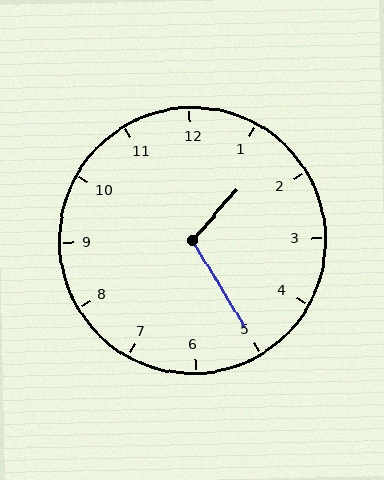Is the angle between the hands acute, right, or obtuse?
It is obtuse.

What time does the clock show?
1:25.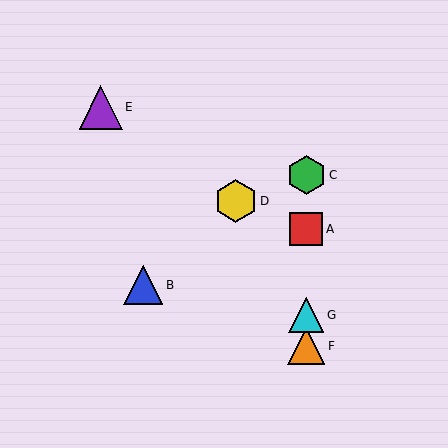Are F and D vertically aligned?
No, F is at x≈306 and D is at x≈236.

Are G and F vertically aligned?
Yes, both are at x≈306.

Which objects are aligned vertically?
Objects A, C, F, G are aligned vertically.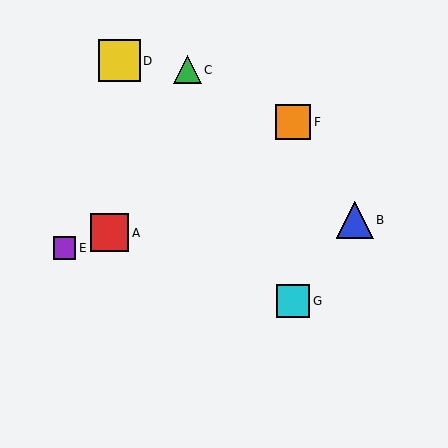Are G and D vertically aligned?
No, G is at x≈293 and D is at x≈119.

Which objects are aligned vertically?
Objects F, G are aligned vertically.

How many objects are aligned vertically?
2 objects (F, G) are aligned vertically.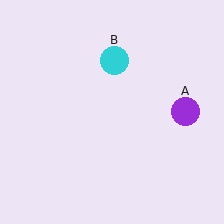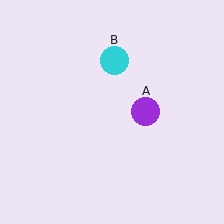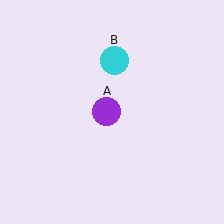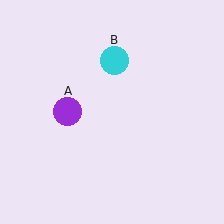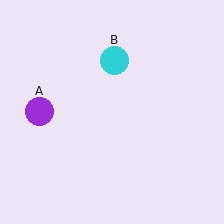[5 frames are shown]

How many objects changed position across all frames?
1 object changed position: purple circle (object A).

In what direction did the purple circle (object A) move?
The purple circle (object A) moved left.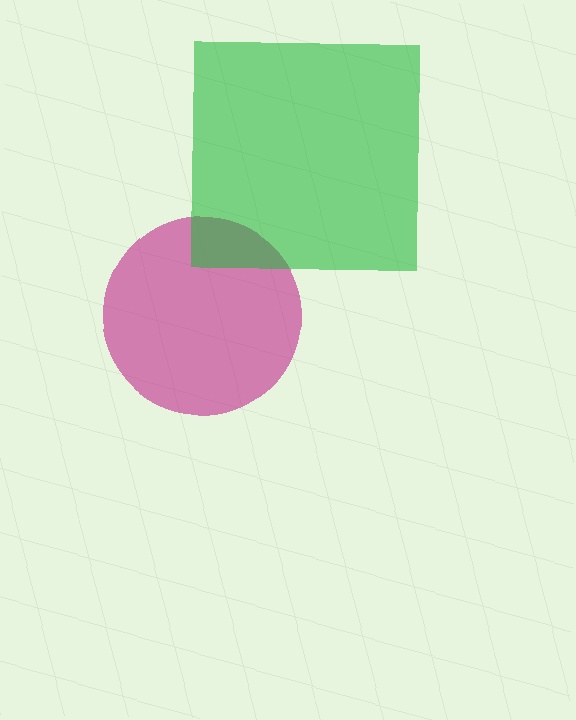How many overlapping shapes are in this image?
There are 2 overlapping shapes in the image.